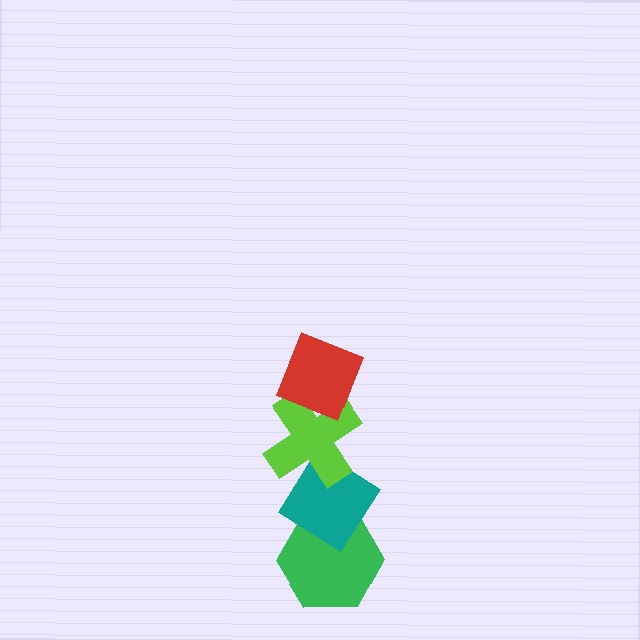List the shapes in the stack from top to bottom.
From top to bottom: the red diamond, the lime cross, the teal diamond, the green hexagon.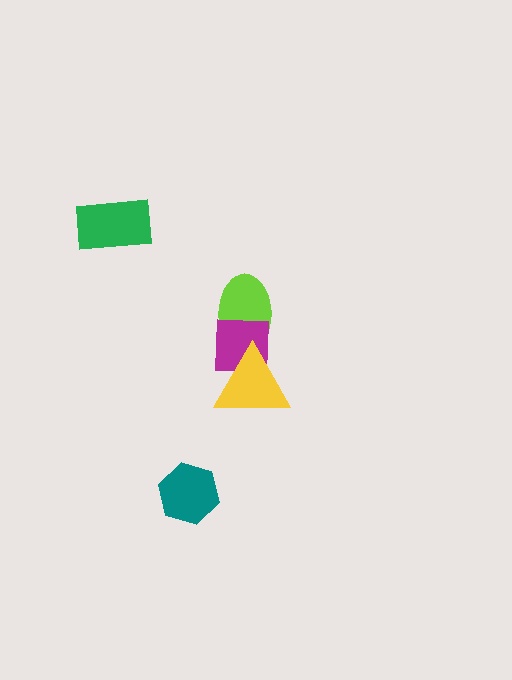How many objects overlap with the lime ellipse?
2 objects overlap with the lime ellipse.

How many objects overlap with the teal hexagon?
0 objects overlap with the teal hexagon.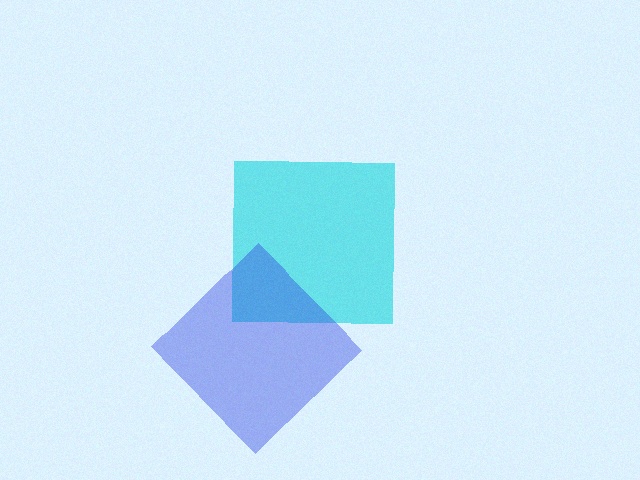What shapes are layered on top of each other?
The layered shapes are: a cyan square, a blue diamond.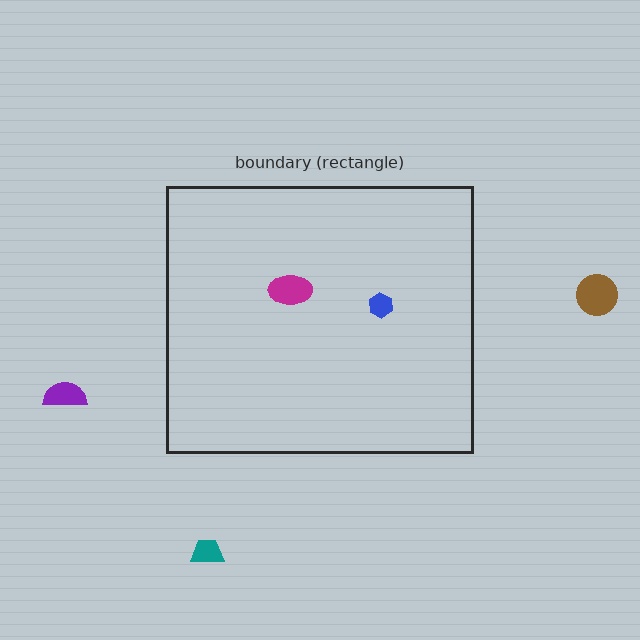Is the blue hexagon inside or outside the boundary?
Inside.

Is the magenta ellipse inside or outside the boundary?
Inside.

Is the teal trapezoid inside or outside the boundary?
Outside.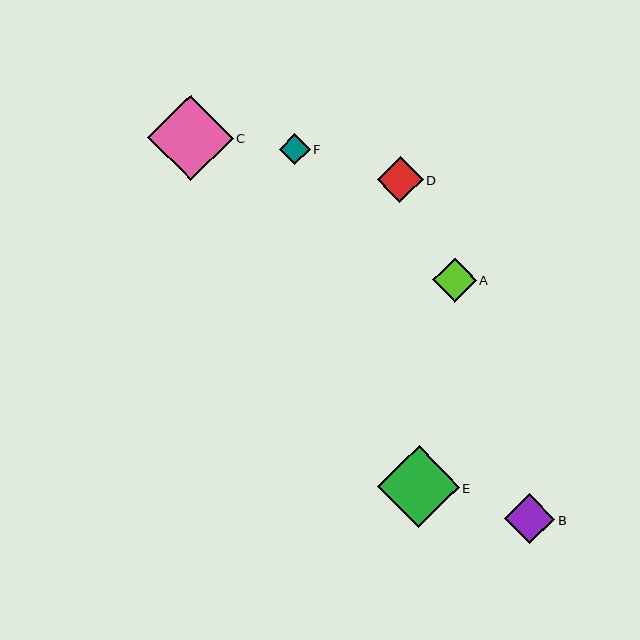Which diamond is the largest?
Diamond C is the largest with a size of approximately 85 pixels.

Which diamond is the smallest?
Diamond F is the smallest with a size of approximately 31 pixels.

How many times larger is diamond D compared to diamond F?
Diamond D is approximately 1.5 times the size of diamond F.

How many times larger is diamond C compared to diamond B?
Diamond C is approximately 1.7 times the size of diamond B.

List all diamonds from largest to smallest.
From largest to smallest: C, E, B, D, A, F.